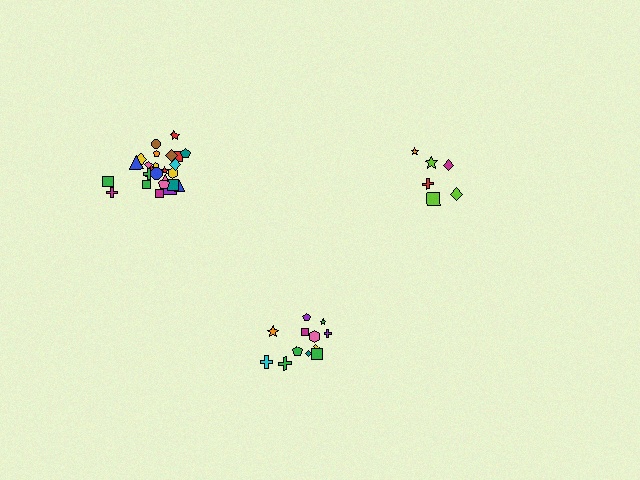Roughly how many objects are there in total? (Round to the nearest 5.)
Roughly 45 objects in total.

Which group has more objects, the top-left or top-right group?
The top-left group.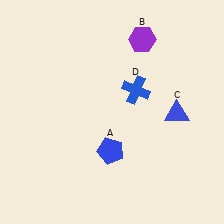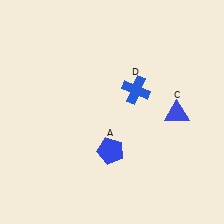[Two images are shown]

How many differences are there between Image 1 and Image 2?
There is 1 difference between the two images.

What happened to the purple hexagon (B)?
The purple hexagon (B) was removed in Image 2. It was in the top-right area of Image 1.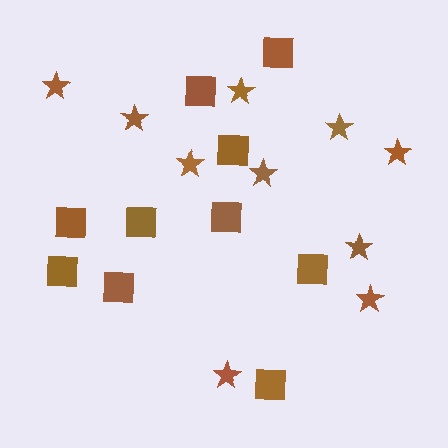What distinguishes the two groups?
There are 2 groups: one group of squares (10) and one group of stars (10).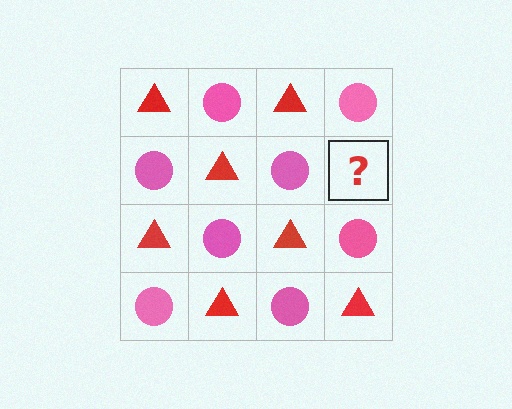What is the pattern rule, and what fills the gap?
The rule is that it alternates red triangle and pink circle in a checkerboard pattern. The gap should be filled with a red triangle.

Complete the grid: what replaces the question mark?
The question mark should be replaced with a red triangle.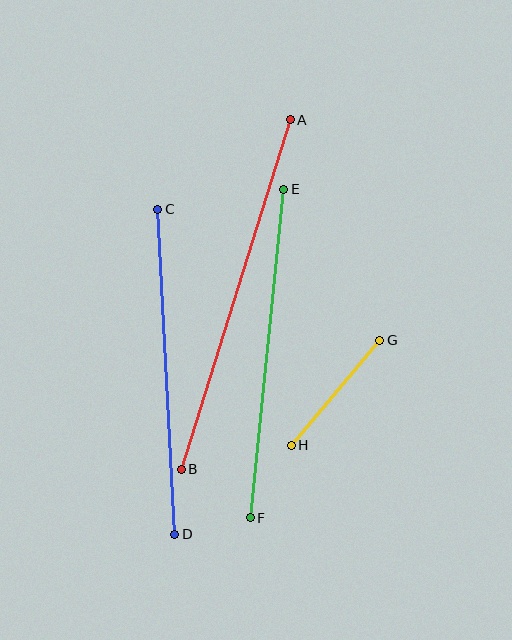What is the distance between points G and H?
The distance is approximately 137 pixels.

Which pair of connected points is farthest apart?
Points A and B are farthest apart.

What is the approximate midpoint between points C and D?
The midpoint is at approximately (166, 372) pixels.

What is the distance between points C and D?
The distance is approximately 326 pixels.